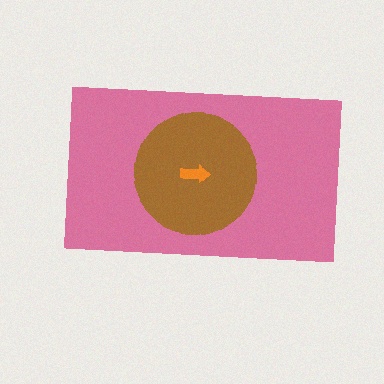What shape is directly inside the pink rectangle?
The brown circle.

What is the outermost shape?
The pink rectangle.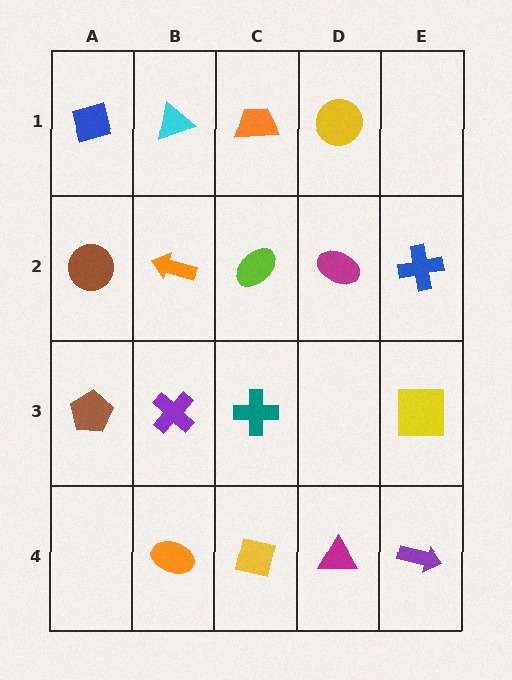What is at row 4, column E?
A purple arrow.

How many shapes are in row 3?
4 shapes.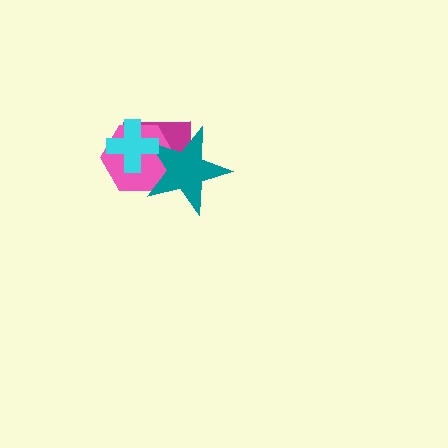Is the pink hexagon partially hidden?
Yes, it is partially covered by another shape.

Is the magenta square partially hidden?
Yes, it is partially covered by another shape.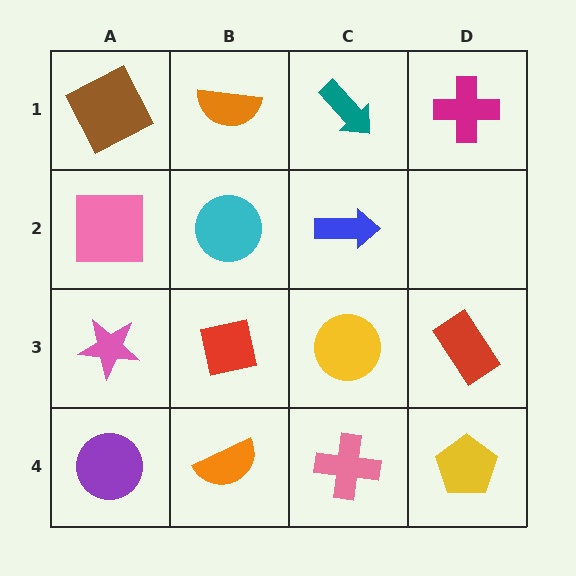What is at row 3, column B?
A red square.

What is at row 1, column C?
A teal arrow.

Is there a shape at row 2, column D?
No, that cell is empty.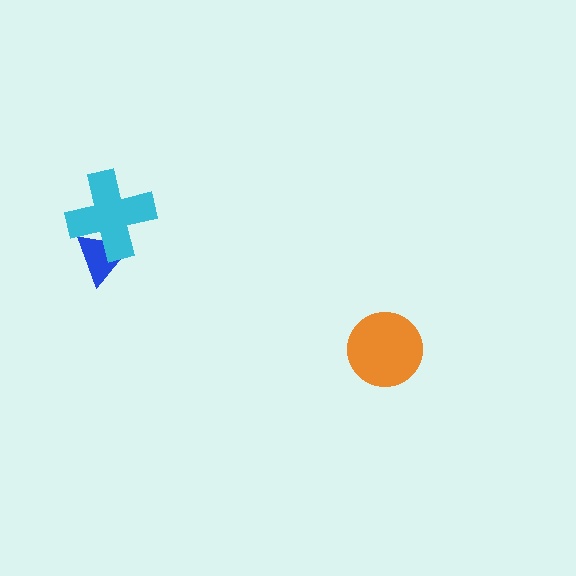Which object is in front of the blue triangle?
The cyan cross is in front of the blue triangle.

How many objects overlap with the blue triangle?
1 object overlaps with the blue triangle.